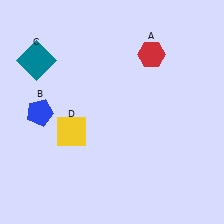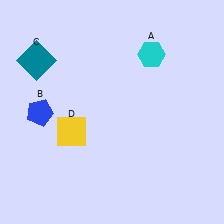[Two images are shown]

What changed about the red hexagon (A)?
In Image 1, A is red. In Image 2, it changed to cyan.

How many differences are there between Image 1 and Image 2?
There is 1 difference between the two images.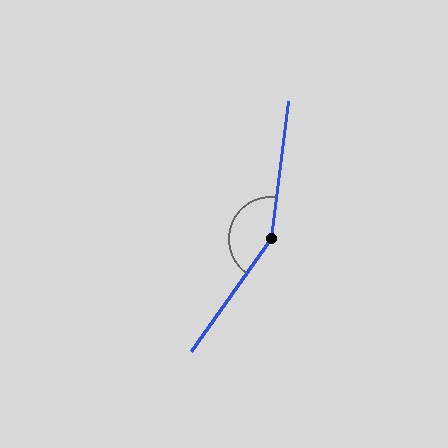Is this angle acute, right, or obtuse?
It is obtuse.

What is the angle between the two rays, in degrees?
Approximately 151 degrees.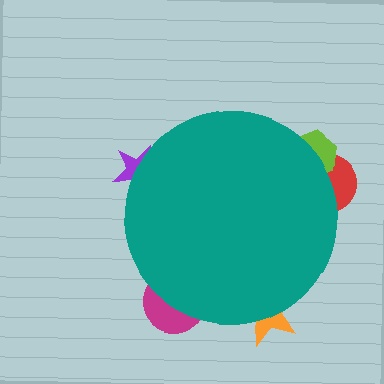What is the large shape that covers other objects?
A teal circle.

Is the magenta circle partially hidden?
Yes, the magenta circle is partially hidden behind the teal circle.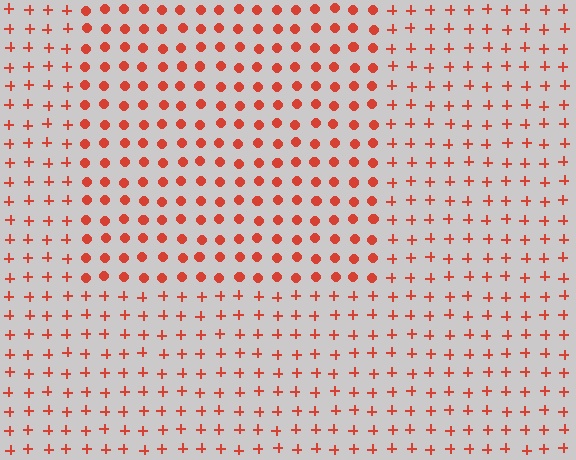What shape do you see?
I see a rectangle.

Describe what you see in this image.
The image is filled with small red elements arranged in a uniform grid. A rectangle-shaped region contains circles, while the surrounding area contains plus signs. The boundary is defined purely by the change in element shape.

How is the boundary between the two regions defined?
The boundary is defined by a change in element shape: circles inside vs. plus signs outside. All elements share the same color and spacing.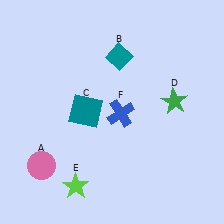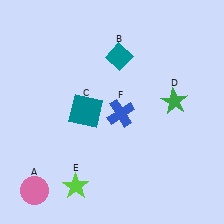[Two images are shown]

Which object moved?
The pink circle (A) moved down.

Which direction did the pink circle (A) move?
The pink circle (A) moved down.